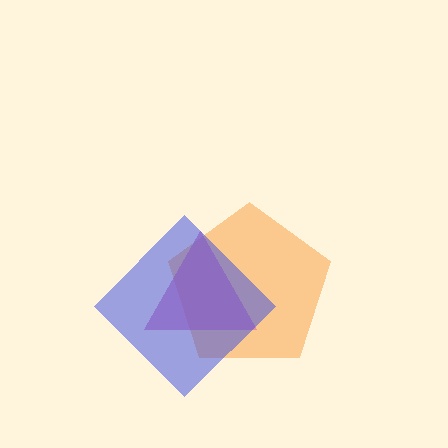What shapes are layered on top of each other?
The layered shapes are: an orange pentagon, a pink triangle, a blue diamond.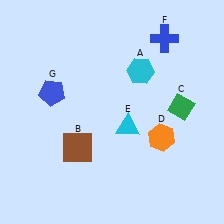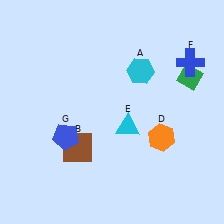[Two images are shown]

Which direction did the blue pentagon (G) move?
The blue pentagon (G) moved down.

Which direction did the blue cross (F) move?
The blue cross (F) moved right.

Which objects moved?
The objects that moved are: the green diamond (C), the blue cross (F), the blue pentagon (G).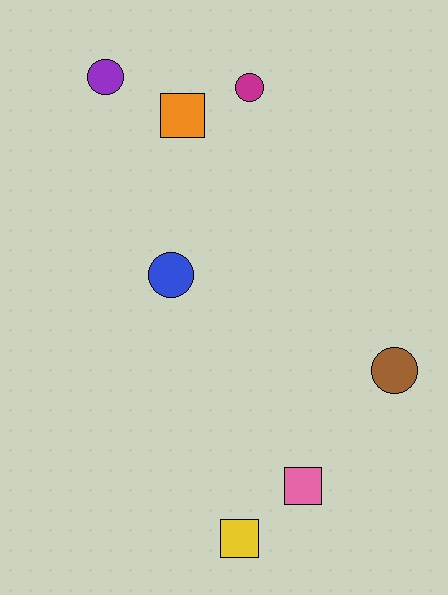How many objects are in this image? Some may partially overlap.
There are 7 objects.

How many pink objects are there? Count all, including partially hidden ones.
There is 1 pink object.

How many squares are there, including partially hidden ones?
There are 3 squares.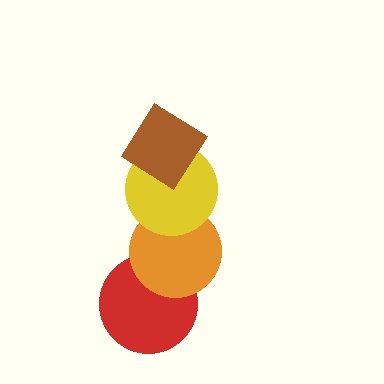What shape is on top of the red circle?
The orange circle is on top of the red circle.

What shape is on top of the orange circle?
The yellow circle is on top of the orange circle.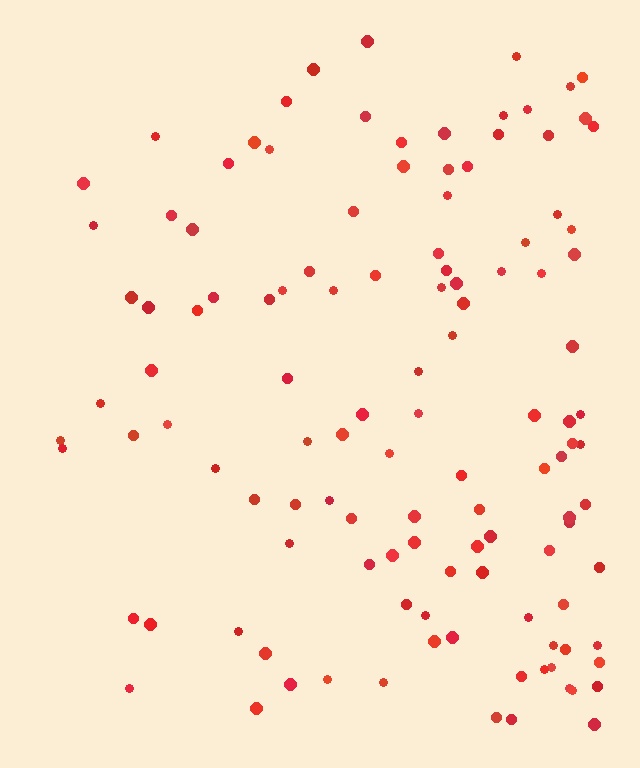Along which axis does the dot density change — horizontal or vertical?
Horizontal.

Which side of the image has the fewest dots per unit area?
The left.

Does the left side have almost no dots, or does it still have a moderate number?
Still a moderate number, just noticeably fewer than the right.